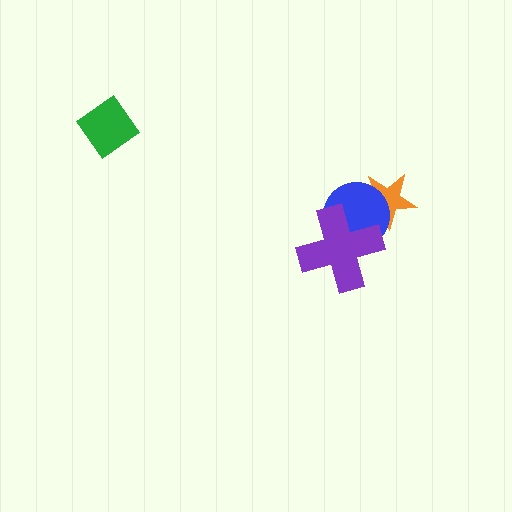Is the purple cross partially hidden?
No, no other shape covers it.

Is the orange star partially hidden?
Yes, it is partially covered by another shape.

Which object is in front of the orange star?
The blue circle is in front of the orange star.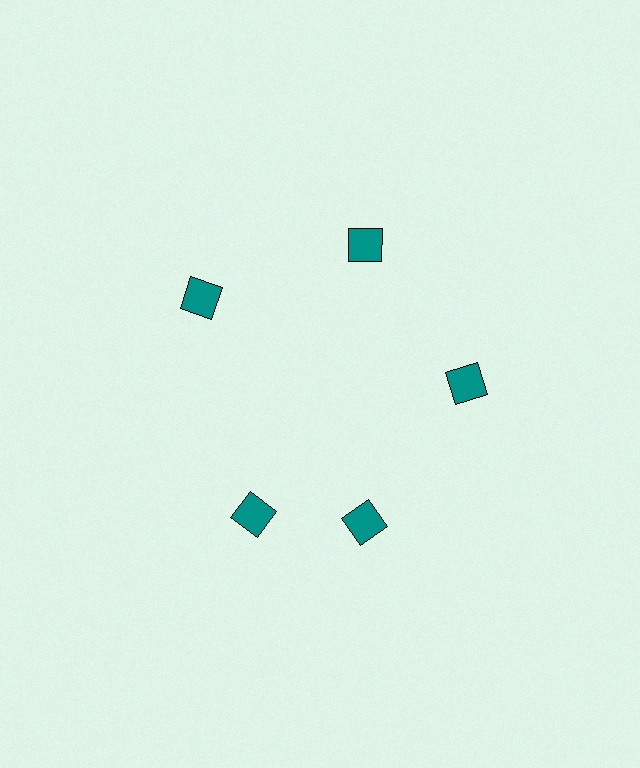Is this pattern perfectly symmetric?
No. The 5 teal diamonds are arranged in a ring, but one element near the 8 o'clock position is rotated out of alignment along the ring, breaking the 5-fold rotational symmetry.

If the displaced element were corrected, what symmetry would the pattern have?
It would have 5-fold rotational symmetry — the pattern would map onto itself every 72 degrees.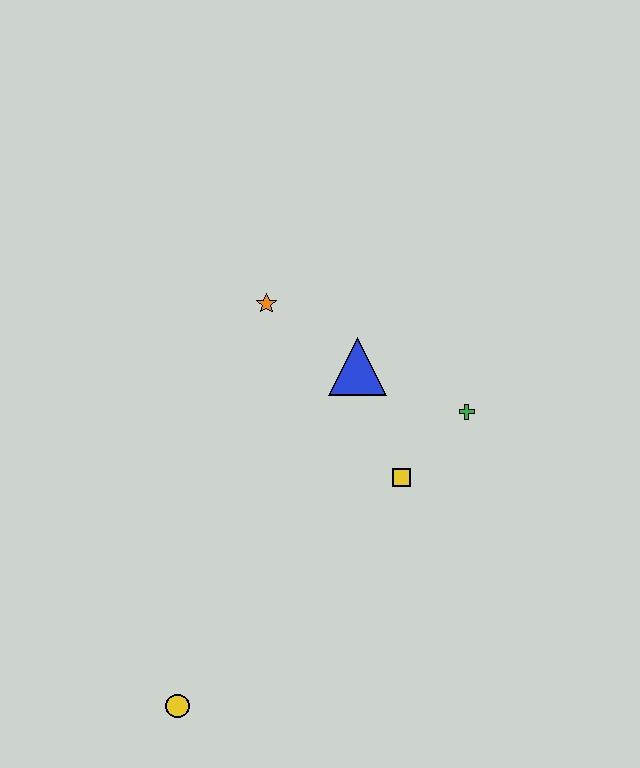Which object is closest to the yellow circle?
The yellow square is closest to the yellow circle.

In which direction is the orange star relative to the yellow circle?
The orange star is above the yellow circle.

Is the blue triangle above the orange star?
No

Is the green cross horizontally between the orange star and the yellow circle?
No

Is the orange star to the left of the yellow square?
Yes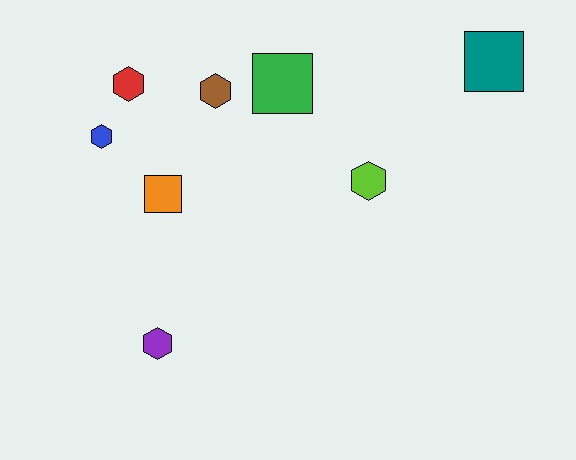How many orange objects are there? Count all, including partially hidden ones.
There is 1 orange object.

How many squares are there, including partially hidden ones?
There are 3 squares.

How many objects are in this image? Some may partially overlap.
There are 8 objects.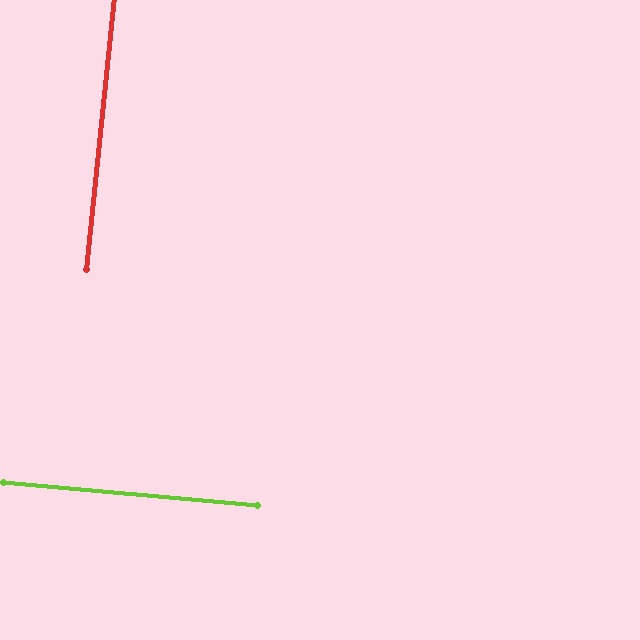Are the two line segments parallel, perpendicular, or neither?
Perpendicular — they meet at approximately 89°.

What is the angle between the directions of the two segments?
Approximately 89 degrees.